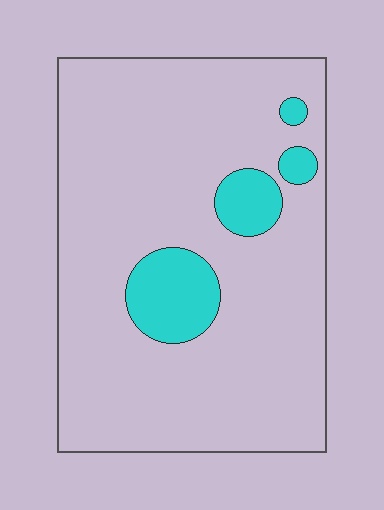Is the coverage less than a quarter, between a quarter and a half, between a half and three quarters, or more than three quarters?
Less than a quarter.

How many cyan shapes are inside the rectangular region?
4.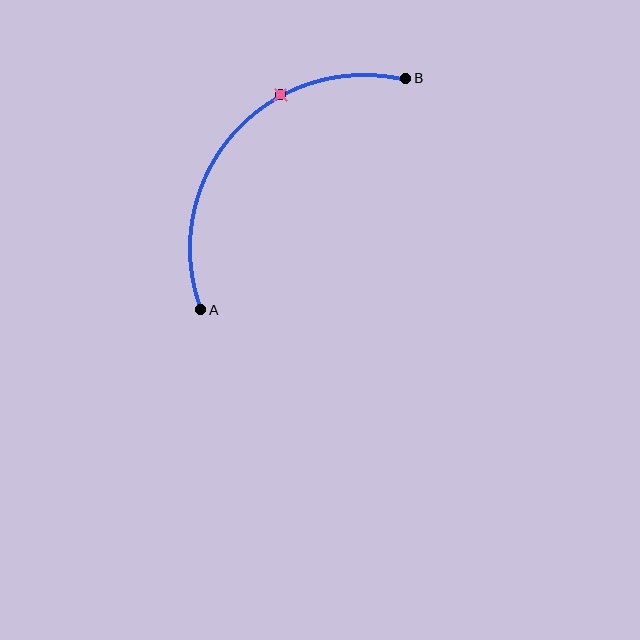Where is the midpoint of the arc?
The arc midpoint is the point on the curve farthest from the straight line joining A and B. It sits above and to the left of that line.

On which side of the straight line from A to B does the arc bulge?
The arc bulges above and to the left of the straight line connecting A and B.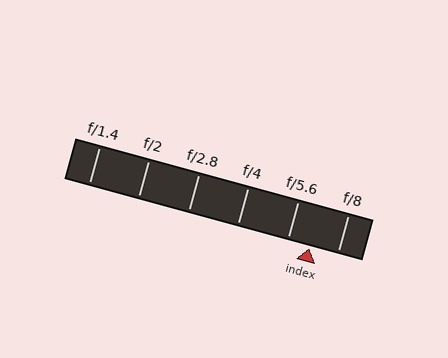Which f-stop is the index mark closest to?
The index mark is closest to f/5.6.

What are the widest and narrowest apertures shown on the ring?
The widest aperture shown is f/1.4 and the narrowest is f/8.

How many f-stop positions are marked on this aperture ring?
There are 6 f-stop positions marked.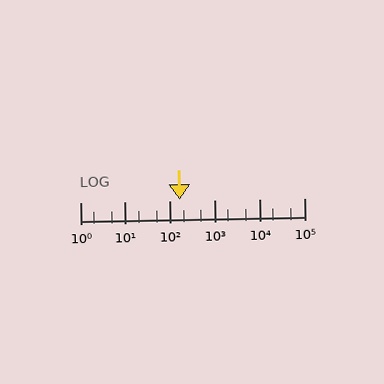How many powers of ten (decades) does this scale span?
The scale spans 5 decades, from 1 to 100000.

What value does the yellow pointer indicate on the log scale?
The pointer indicates approximately 170.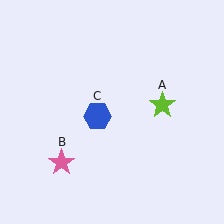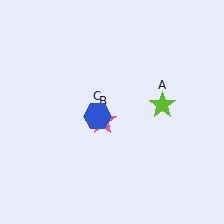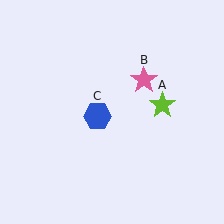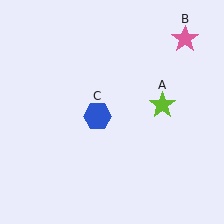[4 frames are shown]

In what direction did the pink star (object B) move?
The pink star (object B) moved up and to the right.